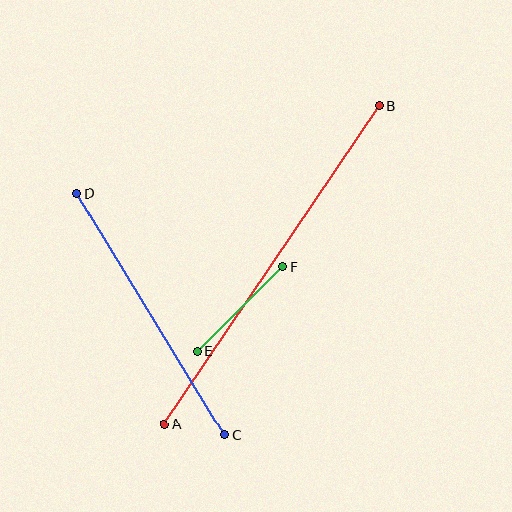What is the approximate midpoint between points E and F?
The midpoint is at approximately (240, 309) pixels.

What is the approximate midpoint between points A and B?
The midpoint is at approximately (272, 265) pixels.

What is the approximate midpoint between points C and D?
The midpoint is at approximately (150, 314) pixels.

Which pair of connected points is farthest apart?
Points A and B are farthest apart.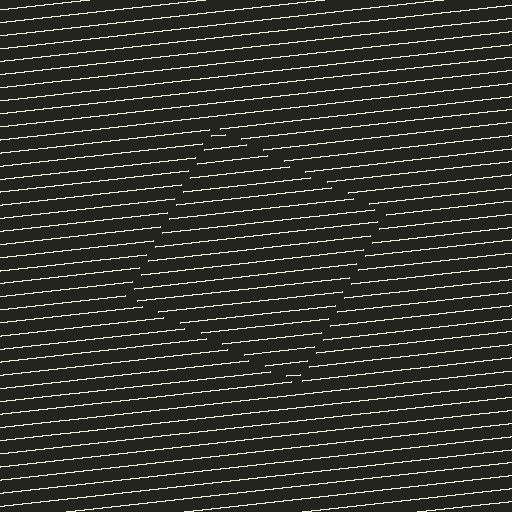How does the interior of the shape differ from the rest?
The interior of the shape contains the same grating, shifted by half a period — the contour is defined by the phase discontinuity where line-ends from the inner and outer gratings abut.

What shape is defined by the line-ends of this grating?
An illusory square. The interior of the shape contains the same grating, shifted by half a period — the contour is defined by the phase discontinuity where line-ends from the inner and outer gratings abut.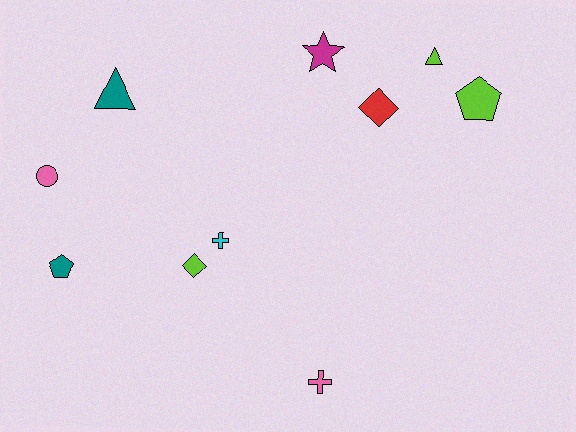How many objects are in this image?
There are 10 objects.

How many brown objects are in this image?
There are no brown objects.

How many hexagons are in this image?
There are no hexagons.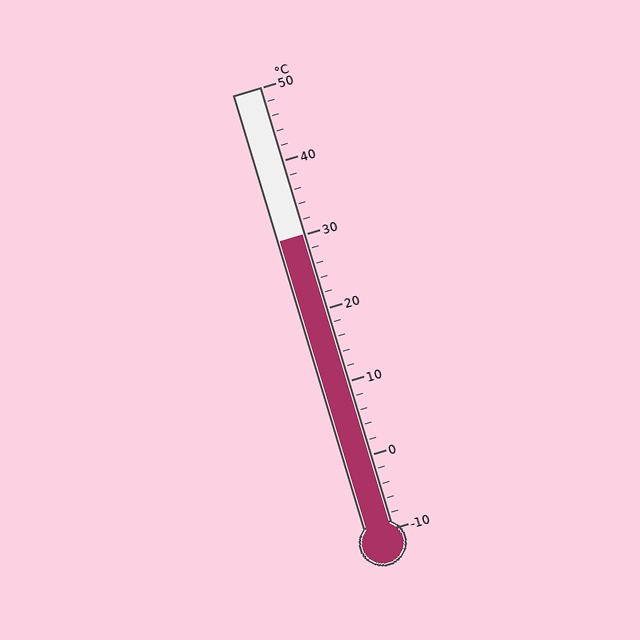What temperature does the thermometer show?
The thermometer shows approximately 30°C.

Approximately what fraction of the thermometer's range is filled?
The thermometer is filled to approximately 65% of its range.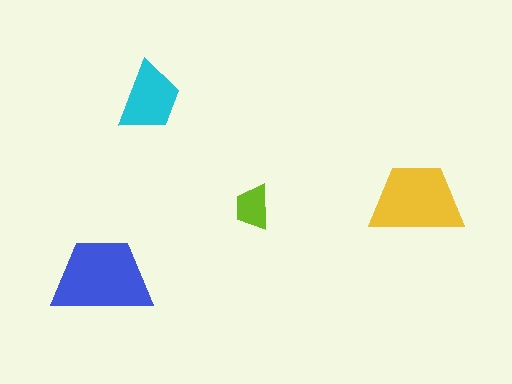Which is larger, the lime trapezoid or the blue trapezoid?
The blue one.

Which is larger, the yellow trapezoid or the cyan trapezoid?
The yellow one.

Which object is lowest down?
The blue trapezoid is bottommost.